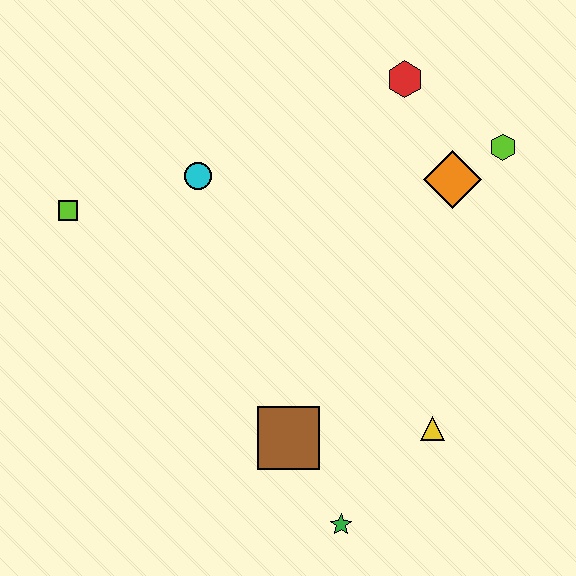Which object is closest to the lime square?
The cyan circle is closest to the lime square.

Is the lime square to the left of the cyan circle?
Yes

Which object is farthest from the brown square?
The red hexagon is farthest from the brown square.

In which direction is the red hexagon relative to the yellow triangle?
The red hexagon is above the yellow triangle.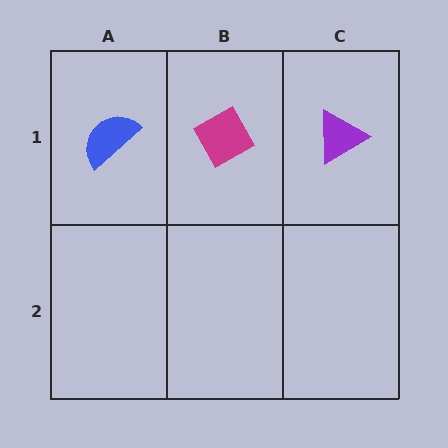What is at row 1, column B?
A magenta diamond.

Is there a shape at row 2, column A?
No, that cell is empty.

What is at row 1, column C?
A purple triangle.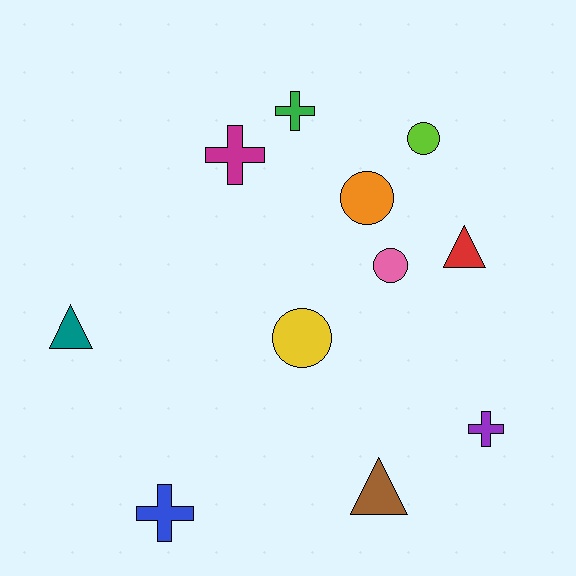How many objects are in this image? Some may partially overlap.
There are 11 objects.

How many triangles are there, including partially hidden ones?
There are 3 triangles.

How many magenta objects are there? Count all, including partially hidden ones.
There is 1 magenta object.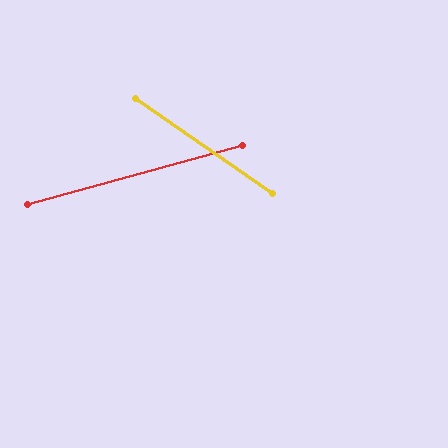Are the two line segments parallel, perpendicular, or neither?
Neither parallel nor perpendicular — they differ by about 50°.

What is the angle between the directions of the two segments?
Approximately 50 degrees.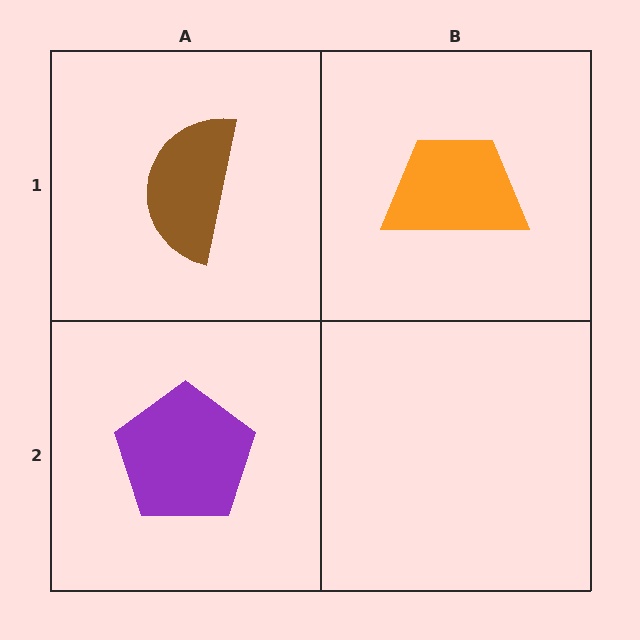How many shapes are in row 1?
2 shapes.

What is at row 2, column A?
A purple pentagon.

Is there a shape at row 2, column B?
No, that cell is empty.